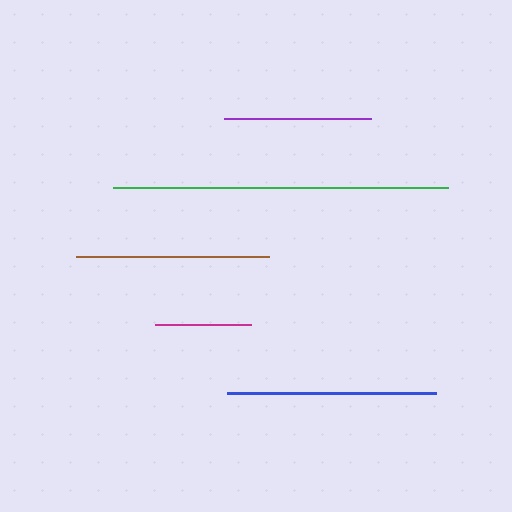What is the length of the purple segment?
The purple segment is approximately 147 pixels long.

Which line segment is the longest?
The green line is the longest at approximately 335 pixels.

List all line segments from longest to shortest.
From longest to shortest: green, blue, brown, purple, magenta.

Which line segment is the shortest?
The magenta line is the shortest at approximately 97 pixels.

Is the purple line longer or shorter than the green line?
The green line is longer than the purple line.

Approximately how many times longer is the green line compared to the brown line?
The green line is approximately 1.7 times the length of the brown line.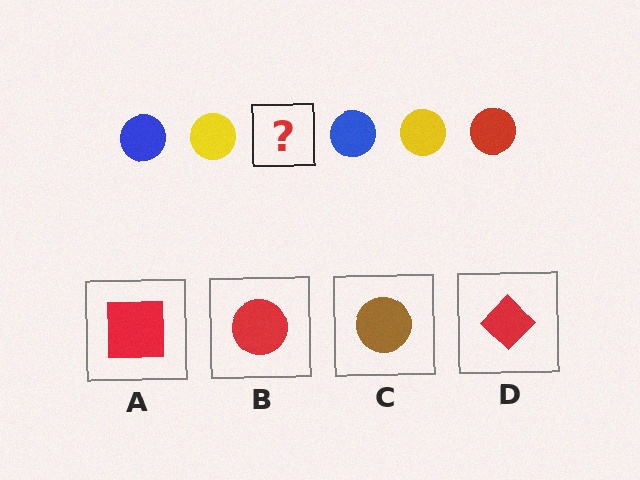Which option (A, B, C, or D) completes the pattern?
B.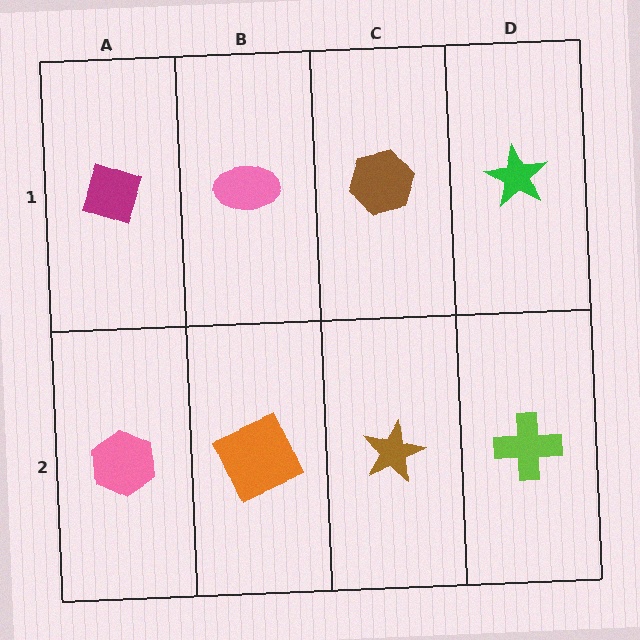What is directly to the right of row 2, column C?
A lime cross.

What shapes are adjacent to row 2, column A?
A magenta diamond (row 1, column A), an orange square (row 2, column B).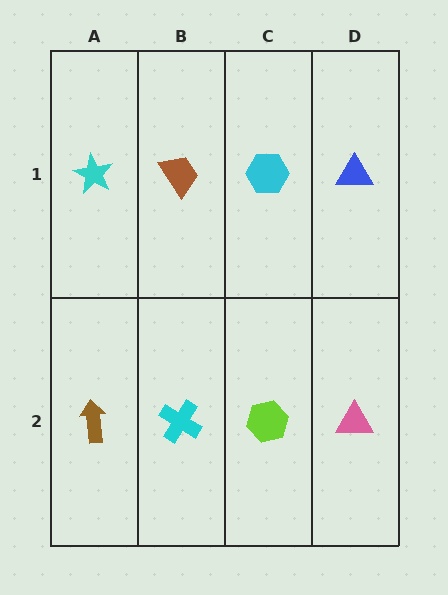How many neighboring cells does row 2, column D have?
2.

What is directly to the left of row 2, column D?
A lime hexagon.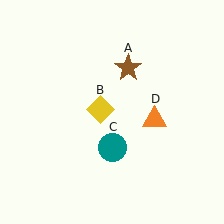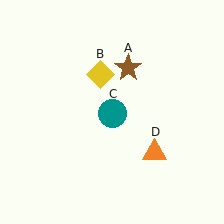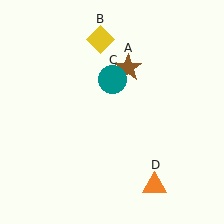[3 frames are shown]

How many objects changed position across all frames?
3 objects changed position: yellow diamond (object B), teal circle (object C), orange triangle (object D).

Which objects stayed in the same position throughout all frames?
Brown star (object A) remained stationary.